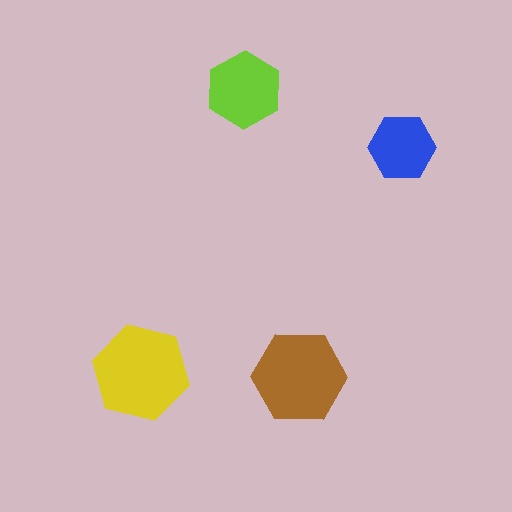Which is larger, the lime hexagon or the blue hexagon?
The lime one.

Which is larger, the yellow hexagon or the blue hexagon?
The yellow one.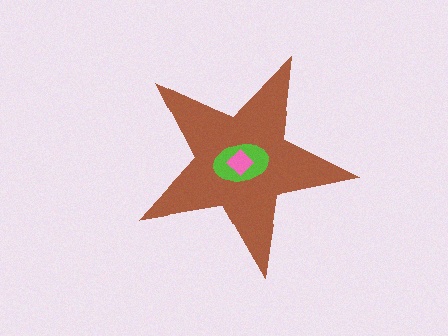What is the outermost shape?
The brown star.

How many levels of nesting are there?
3.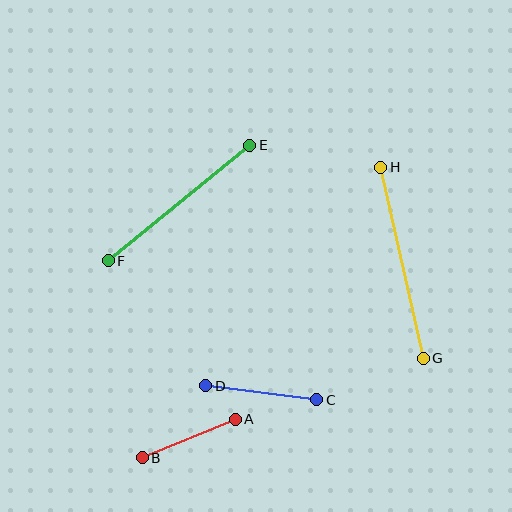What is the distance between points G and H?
The distance is approximately 196 pixels.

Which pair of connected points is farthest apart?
Points G and H are farthest apart.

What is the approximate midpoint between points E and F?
The midpoint is at approximately (179, 203) pixels.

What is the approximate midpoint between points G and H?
The midpoint is at approximately (402, 263) pixels.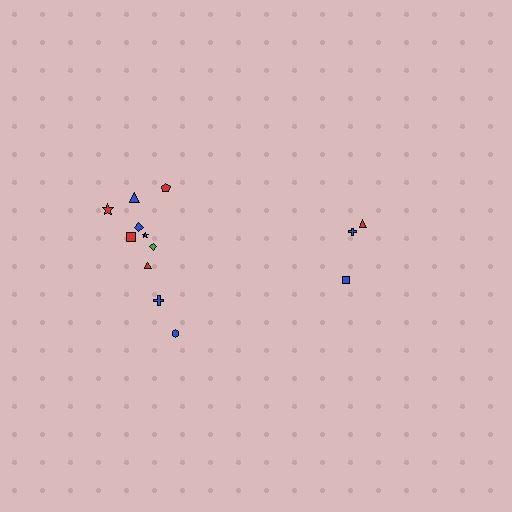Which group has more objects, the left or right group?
The left group.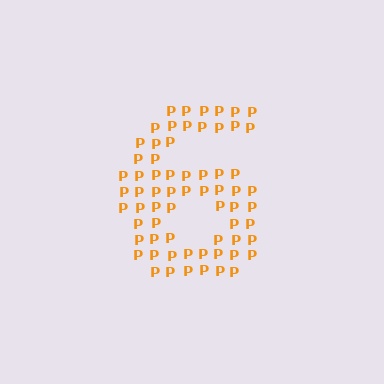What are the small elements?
The small elements are letter P's.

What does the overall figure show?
The overall figure shows the digit 6.